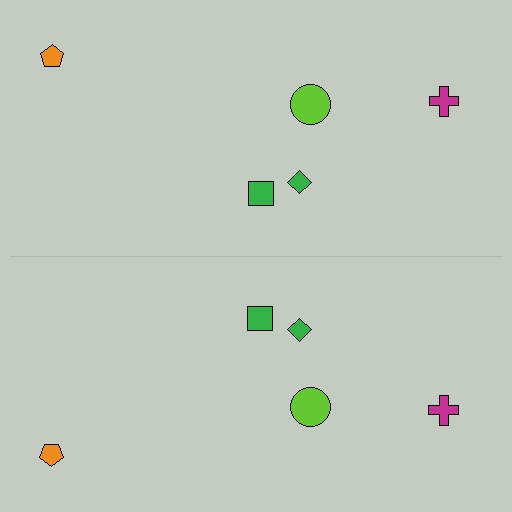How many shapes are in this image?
There are 10 shapes in this image.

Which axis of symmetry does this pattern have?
The pattern has a horizontal axis of symmetry running through the center of the image.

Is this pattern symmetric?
Yes, this pattern has bilateral (reflection) symmetry.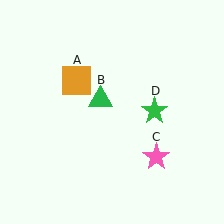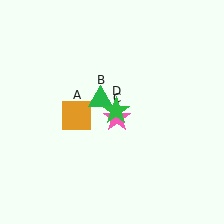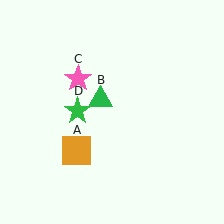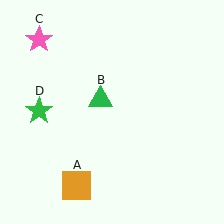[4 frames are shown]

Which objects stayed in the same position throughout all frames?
Green triangle (object B) remained stationary.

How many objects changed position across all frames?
3 objects changed position: orange square (object A), pink star (object C), green star (object D).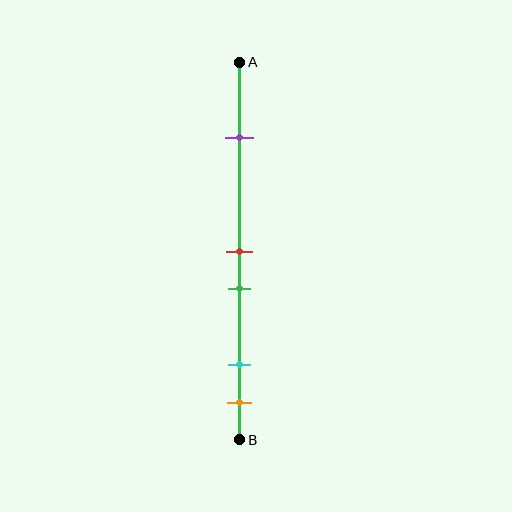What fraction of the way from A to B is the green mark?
The green mark is approximately 60% (0.6) of the way from A to B.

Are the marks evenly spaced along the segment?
No, the marks are not evenly spaced.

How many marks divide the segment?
There are 5 marks dividing the segment.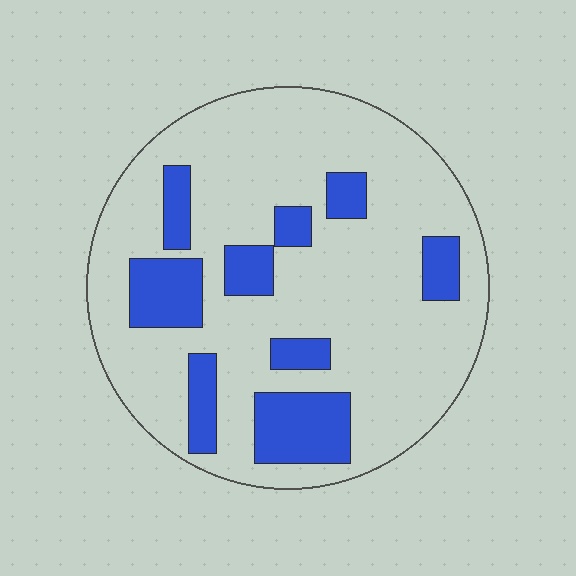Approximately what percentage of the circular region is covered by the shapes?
Approximately 20%.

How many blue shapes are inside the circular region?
9.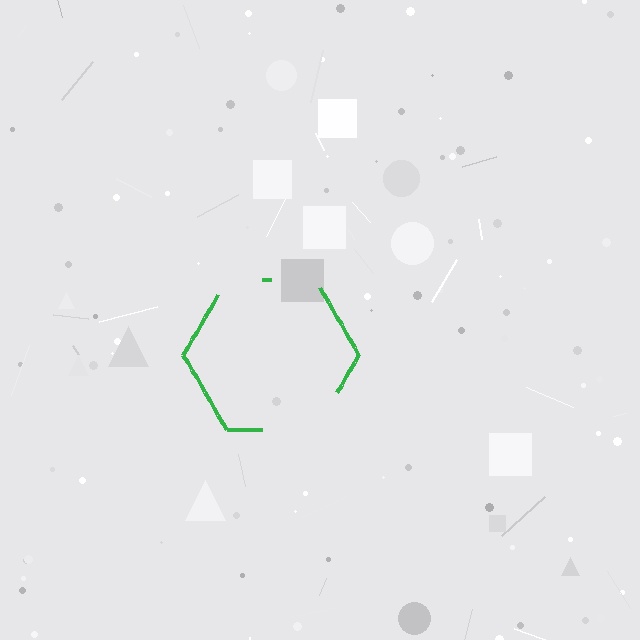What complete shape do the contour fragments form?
The contour fragments form a hexagon.